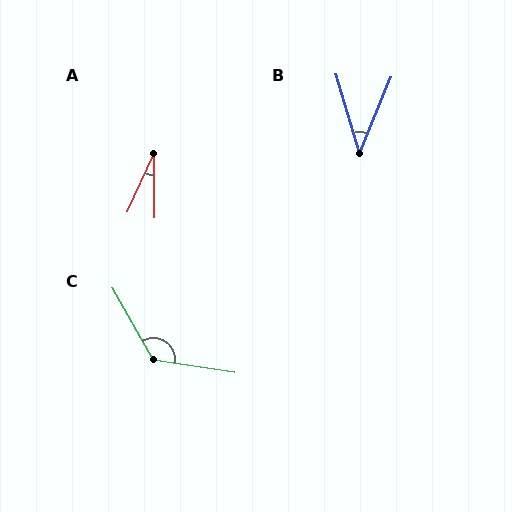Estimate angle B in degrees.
Approximately 39 degrees.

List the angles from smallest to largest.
A (24°), B (39°), C (129°).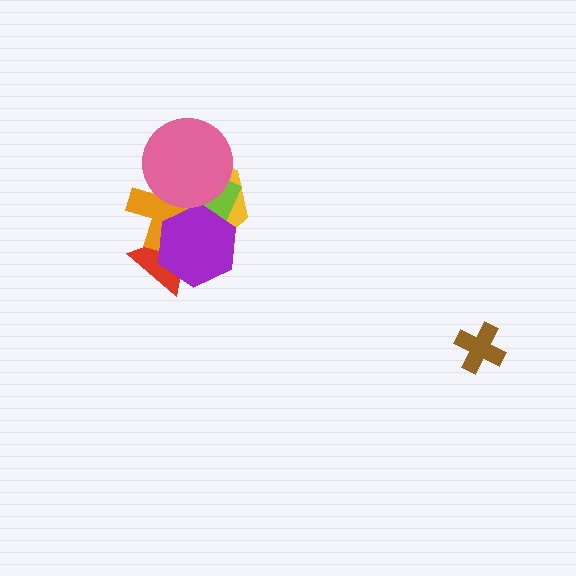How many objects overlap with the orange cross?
5 objects overlap with the orange cross.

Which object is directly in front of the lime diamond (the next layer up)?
The purple hexagon is directly in front of the lime diamond.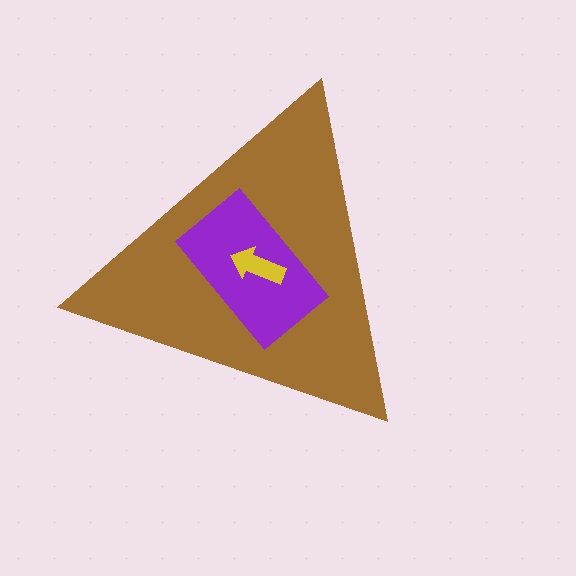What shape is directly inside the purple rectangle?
The yellow arrow.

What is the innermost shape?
The yellow arrow.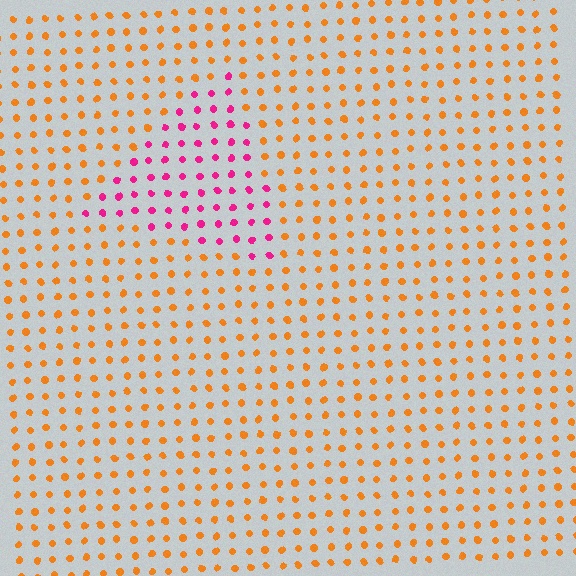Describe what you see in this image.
The image is filled with small orange elements in a uniform arrangement. A triangle-shaped region is visible where the elements are tinted to a slightly different hue, forming a subtle color boundary.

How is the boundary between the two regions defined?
The boundary is defined purely by a slight shift in hue (about 62 degrees). Spacing, size, and orientation are identical on both sides.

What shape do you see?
I see a triangle.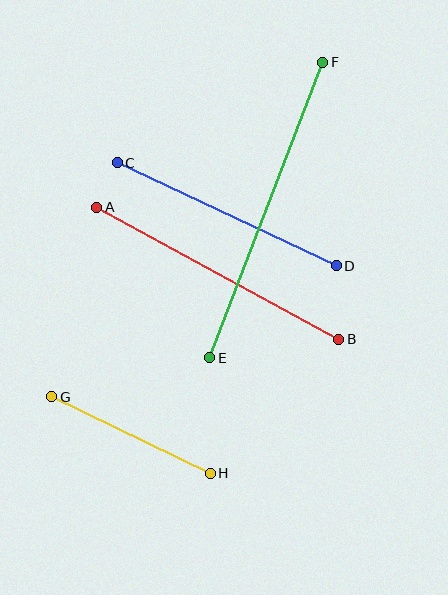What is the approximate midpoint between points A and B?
The midpoint is at approximately (218, 273) pixels.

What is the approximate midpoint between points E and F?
The midpoint is at approximately (266, 210) pixels.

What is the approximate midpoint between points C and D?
The midpoint is at approximately (227, 214) pixels.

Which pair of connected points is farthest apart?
Points E and F are farthest apart.